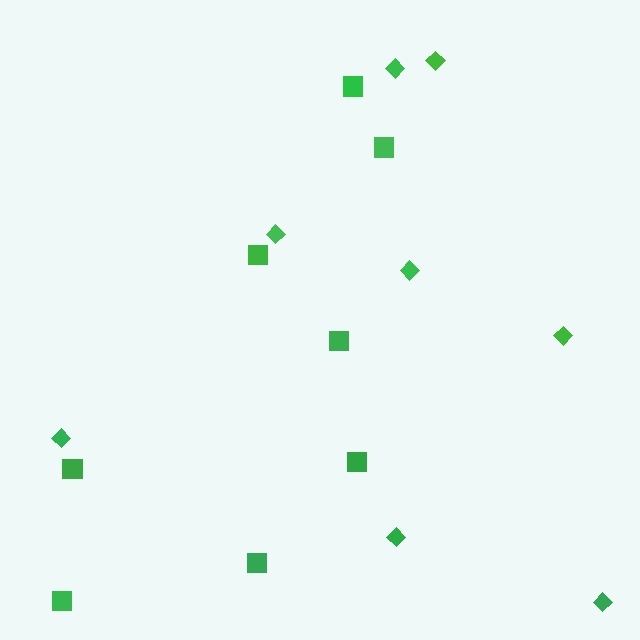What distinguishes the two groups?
There are 2 groups: one group of diamonds (8) and one group of squares (8).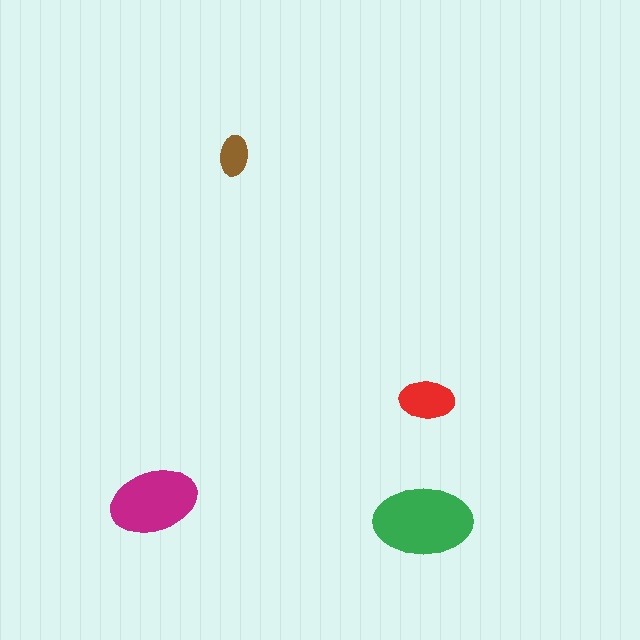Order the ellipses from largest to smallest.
the green one, the magenta one, the red one, the brown one.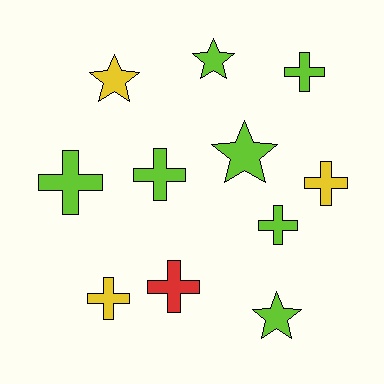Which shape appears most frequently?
Cross, with 7 objects.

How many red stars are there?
There are no red stars.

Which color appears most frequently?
Lime, with 7 objects.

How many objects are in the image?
There are 11 objects.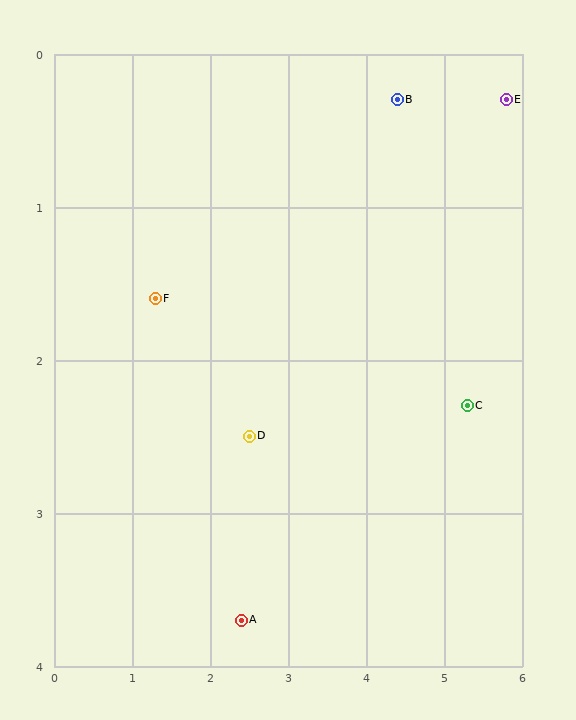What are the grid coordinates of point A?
Point A is at approximately (2.4, 3.7).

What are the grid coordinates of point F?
Point F is at approximately (1.3, 1.6).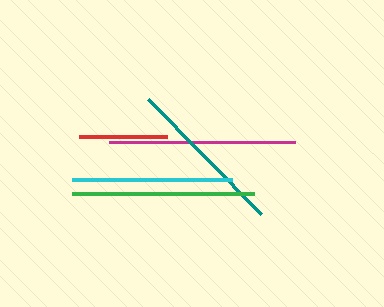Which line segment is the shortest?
The red line is the shortest at approximately 87 pixels.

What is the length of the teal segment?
The teal segment is approximately 161 pixels long.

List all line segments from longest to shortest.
From longest to shortest: magenta, green, teal, cyan, red.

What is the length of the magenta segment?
The magenta segment is approximately 187 pixels long.